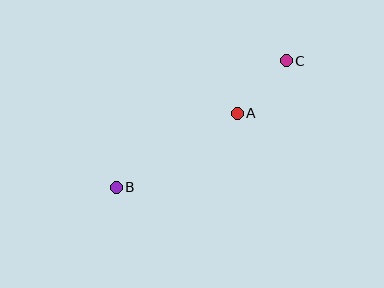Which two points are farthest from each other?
Points B and C are farthest from each other.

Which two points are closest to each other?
Points A and C are closest to each other.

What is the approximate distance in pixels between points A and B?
The distance between A and B is approximately 142 pixels.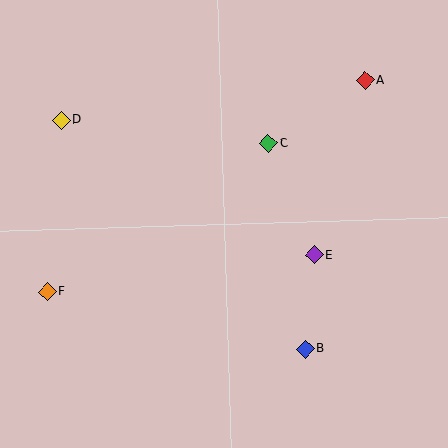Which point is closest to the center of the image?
Point C at (268, 144) is closest to the center.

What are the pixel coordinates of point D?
Point D is at (61, 120).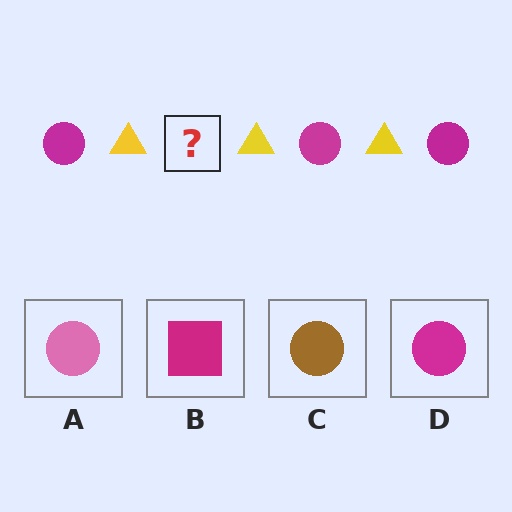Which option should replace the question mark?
Option D.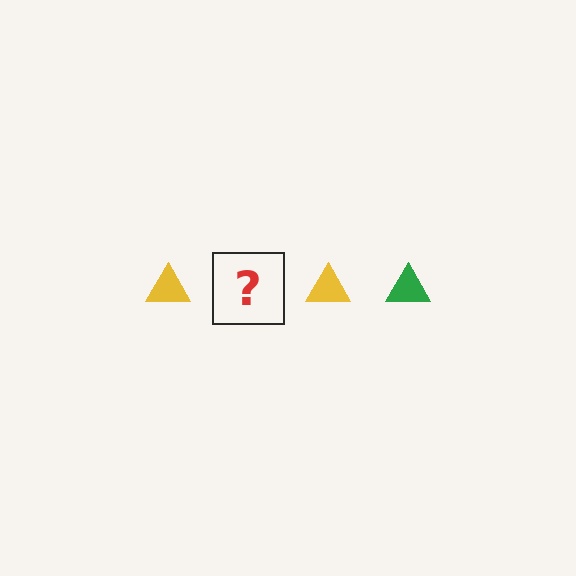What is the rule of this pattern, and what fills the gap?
The rule is that the pattern cycles through yellow, green triangles. The gap should be filled with a green triangle.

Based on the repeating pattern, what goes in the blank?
The blank should be a green triangle.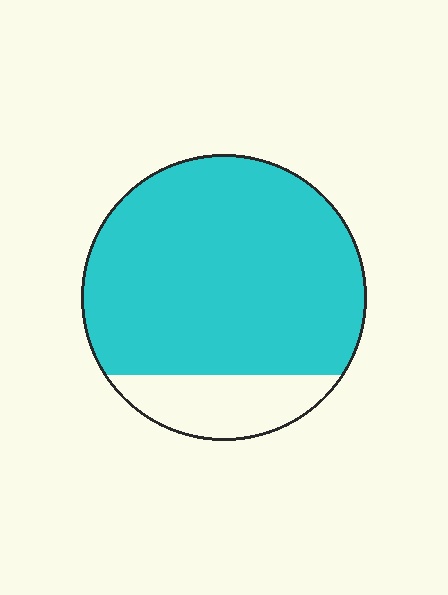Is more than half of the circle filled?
Yes.